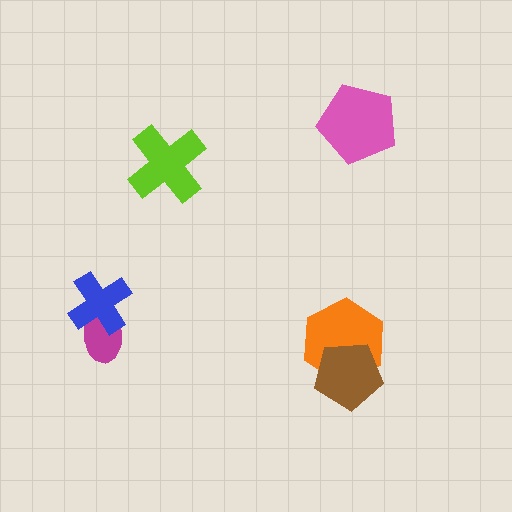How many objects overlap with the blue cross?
1 object overlaps with the blue cross.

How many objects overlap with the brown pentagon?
1 object overlaps with the brown pentagon.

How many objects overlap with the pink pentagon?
0 objects overlap with the pink pentagon.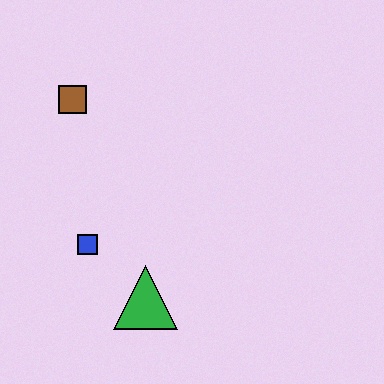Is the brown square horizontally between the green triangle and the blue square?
No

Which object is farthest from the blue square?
The brown square is farthest from the blue square.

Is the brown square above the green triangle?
Yes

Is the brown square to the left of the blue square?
Yes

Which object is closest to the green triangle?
The blue square is closest to the green triangle.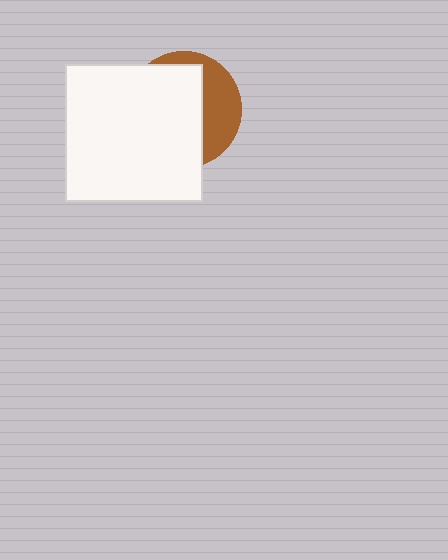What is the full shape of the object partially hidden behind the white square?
The partially hidden object is a brown circle.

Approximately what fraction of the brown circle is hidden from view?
Roughly 66% of the brown circle is hidden behind the white square.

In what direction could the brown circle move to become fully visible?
The brown circle could move right. That would shift it out from behind the white square entirely.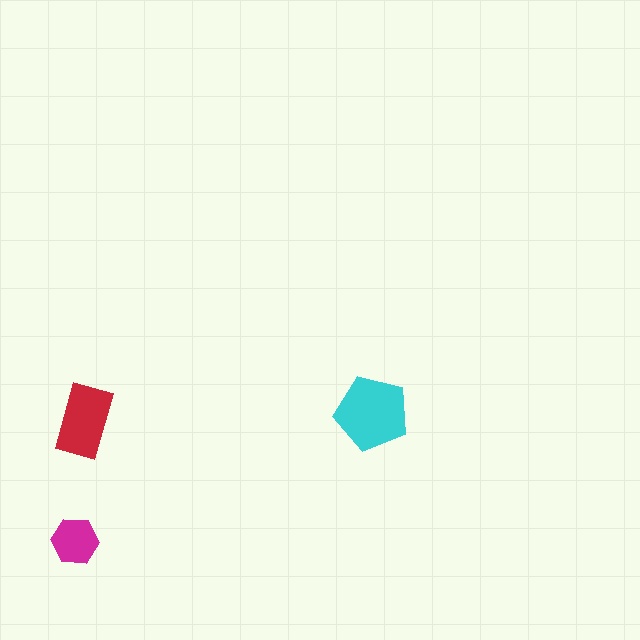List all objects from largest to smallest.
The cyan pentagon, the red rectangle, the magenta hexagon.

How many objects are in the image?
There are 3 objects in the image.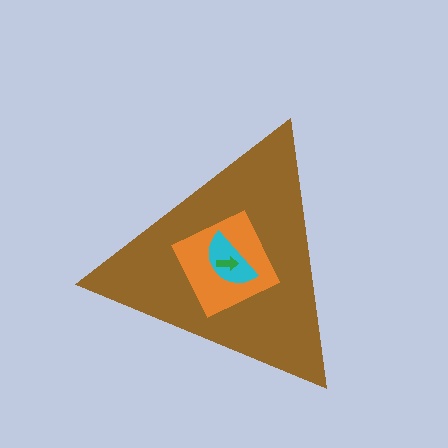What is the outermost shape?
The brown triangle.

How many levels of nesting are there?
4.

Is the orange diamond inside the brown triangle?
Yes.